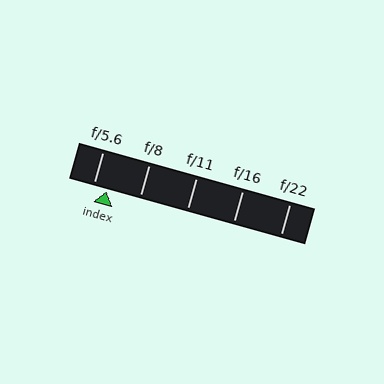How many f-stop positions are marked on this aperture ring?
There are 5 f-stop positions marked.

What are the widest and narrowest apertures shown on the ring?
The widest aperture shown is f/5.6 and the narrowest is f/22.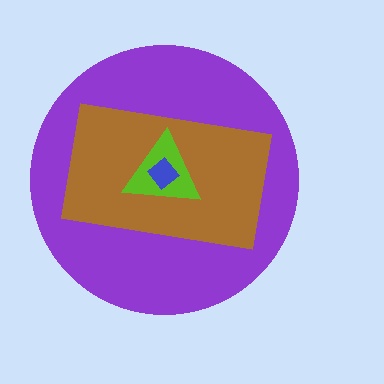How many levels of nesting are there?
4.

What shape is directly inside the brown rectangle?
The lime triangle.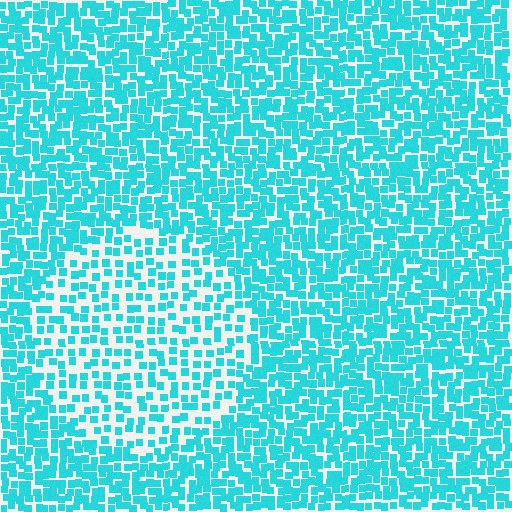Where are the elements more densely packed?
The elements are more densely packed outside the circle boundary.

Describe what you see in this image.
The image contains small cyan elements arranged at two different densities. A circle-shaped region is visible where the elements are less densely packed than the surrounding area.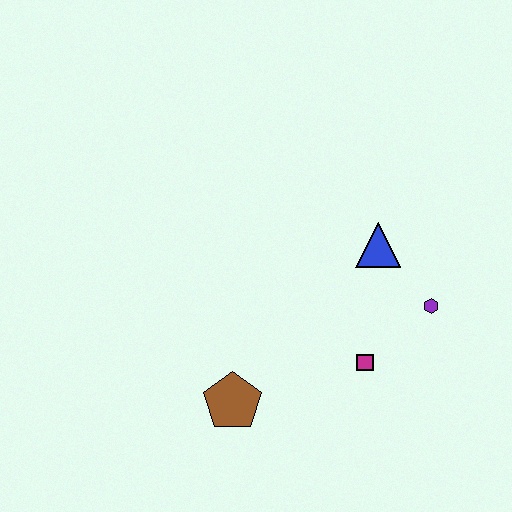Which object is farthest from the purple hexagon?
The brown pentagon is farthest from the purple hexagon.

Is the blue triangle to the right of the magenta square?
Yes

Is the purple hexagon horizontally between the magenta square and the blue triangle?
No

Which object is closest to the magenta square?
The purple hexagon is closest to the magenta square.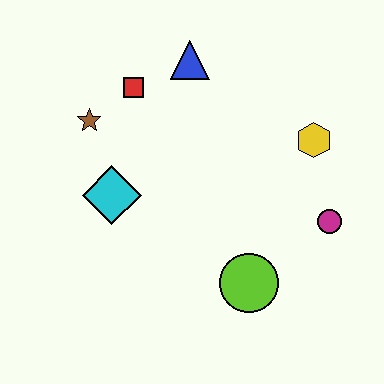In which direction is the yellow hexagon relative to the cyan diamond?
The yellow hexagon is to the right of the cyan diamond.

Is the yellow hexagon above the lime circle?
Yes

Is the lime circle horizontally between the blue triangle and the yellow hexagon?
Yes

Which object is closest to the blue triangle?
The red square is closest to the blue triangle.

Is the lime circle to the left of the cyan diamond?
No